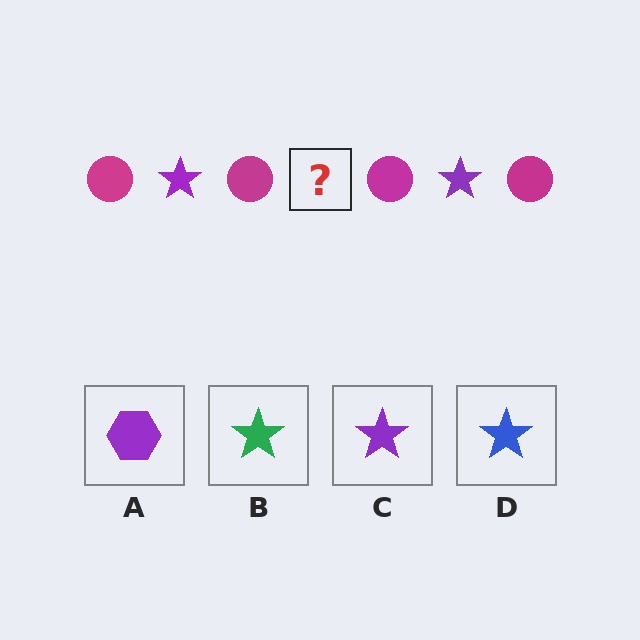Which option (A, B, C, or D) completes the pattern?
C.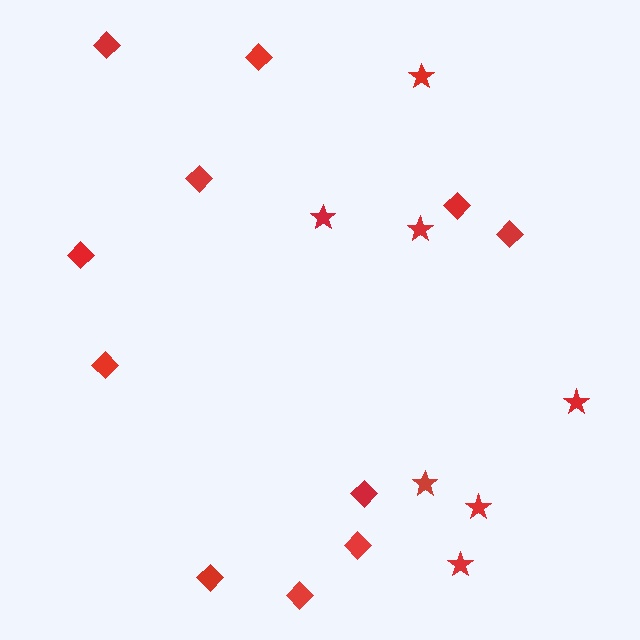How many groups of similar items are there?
There are 2 groups: one group of stars (7) and one group of diamonds (11).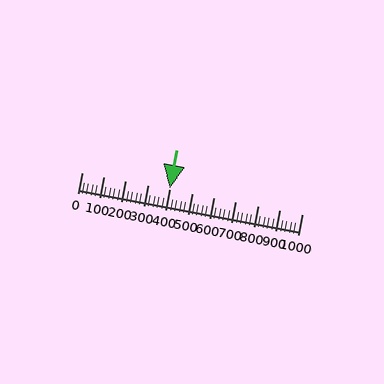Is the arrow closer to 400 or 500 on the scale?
The arrow is closer to 400.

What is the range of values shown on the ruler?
The ruler shows values from 0 to 1000.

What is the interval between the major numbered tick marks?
The major tick marks are spaced 100 units apart.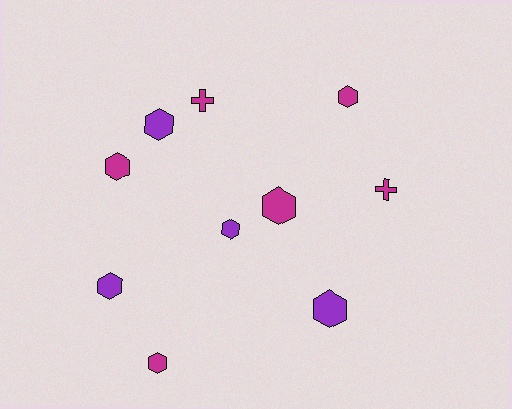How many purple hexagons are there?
There are 4 purple hexagons.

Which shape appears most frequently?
Hexagon, with 8 objects.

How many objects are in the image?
There are 10 objects.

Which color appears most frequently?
Magenta, with 6 objects.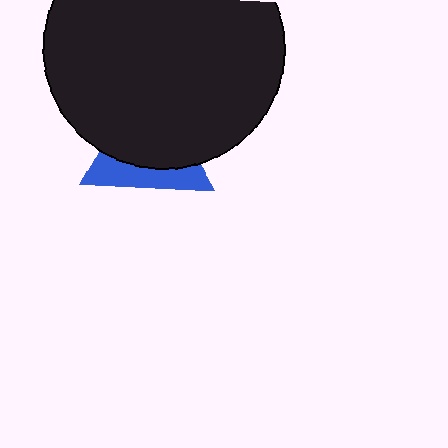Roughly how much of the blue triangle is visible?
A small part of it is visible (roughly 35%).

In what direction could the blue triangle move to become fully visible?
The blue triangle could move down. That would shift it out from behind the black circle entirely.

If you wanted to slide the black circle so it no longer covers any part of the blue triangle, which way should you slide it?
Slide it up — that is the most direct way to separate the two shapes.